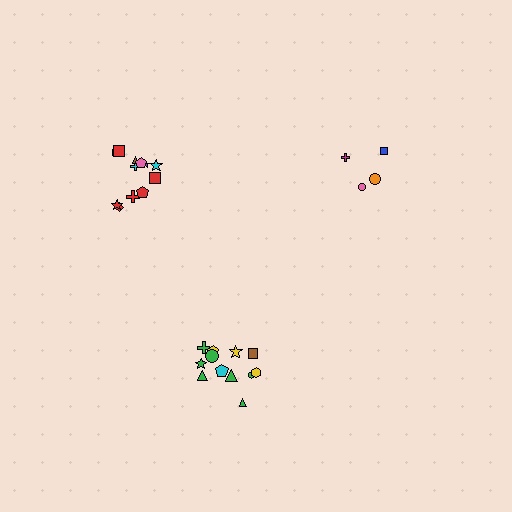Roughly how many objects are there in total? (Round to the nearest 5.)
Roughly 30 objects in total.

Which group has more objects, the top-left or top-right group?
The top-left group.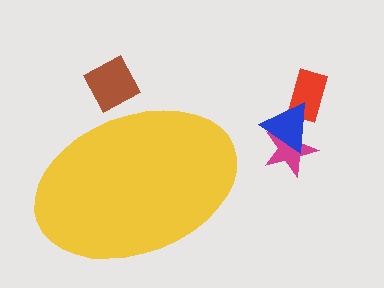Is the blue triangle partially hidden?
No, the blue triangle is fully visible.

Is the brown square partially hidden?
Yes, the brown square is partially hidden behind the yellow ellipse.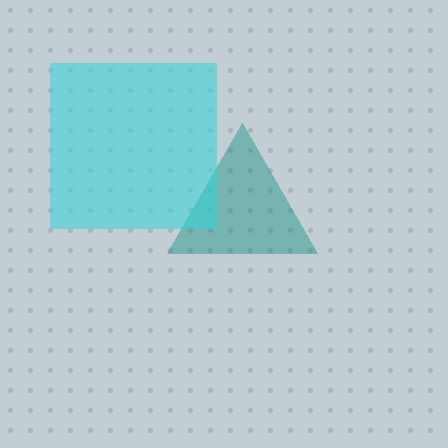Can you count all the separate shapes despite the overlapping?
Yes, there are 2 separate shapes.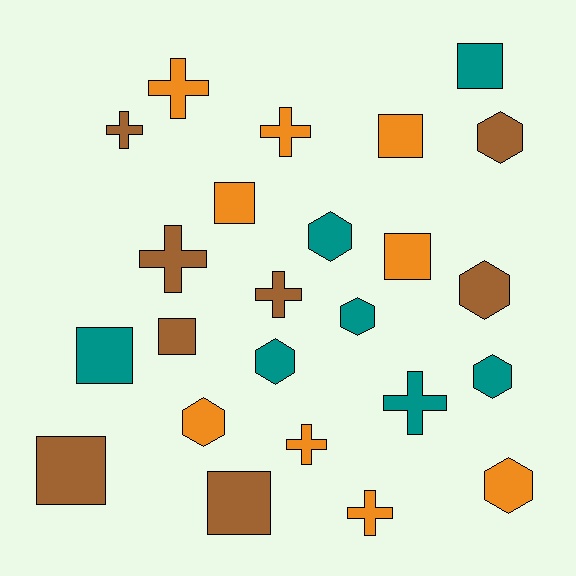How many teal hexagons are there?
There are 4 teal hexagons.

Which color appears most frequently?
Orange, with 9 objects.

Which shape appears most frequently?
Square, with 8 objects.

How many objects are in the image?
There are 24 objects.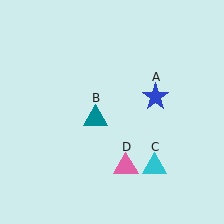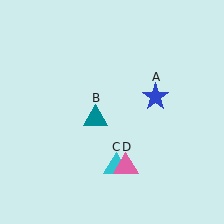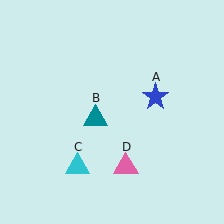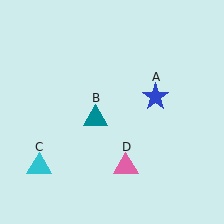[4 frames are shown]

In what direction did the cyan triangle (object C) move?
The cyan triangle (object C) moved left.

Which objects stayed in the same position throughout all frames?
Blue star (object A) and teal triangle (object B) and pink triangle (object D) remained stationary.